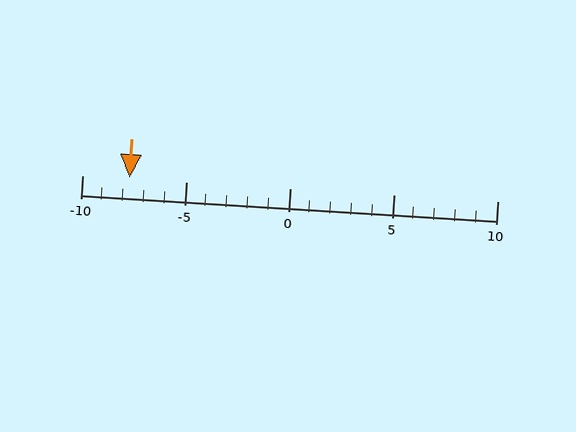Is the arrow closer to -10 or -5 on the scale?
The arrow is closer to -10.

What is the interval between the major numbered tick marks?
The major tick marks are spaced 5 units apart.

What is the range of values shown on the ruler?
The ruler shows values from -10 to 10.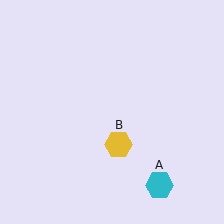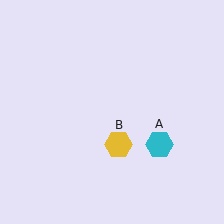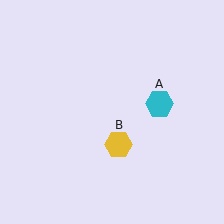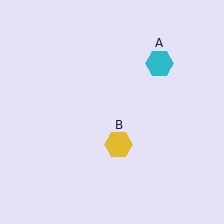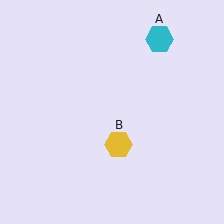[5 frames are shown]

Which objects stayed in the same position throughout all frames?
Yellow hexagon (object B) remained stationary.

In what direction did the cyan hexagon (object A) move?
The cyan hexagon (object A) moved up.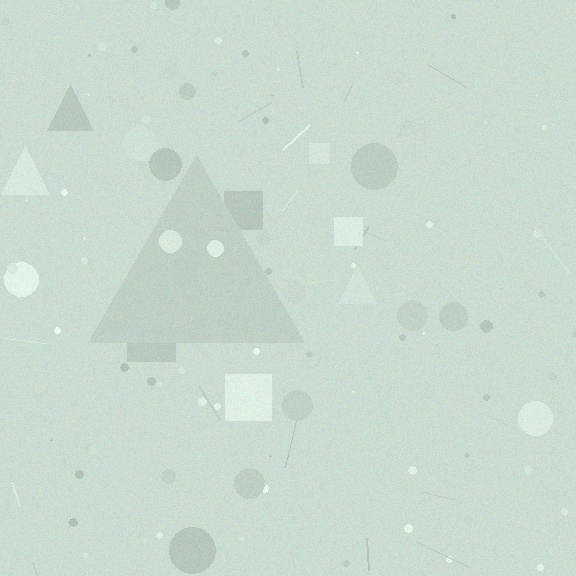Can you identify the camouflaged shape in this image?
The camouflaged shape is a triangle.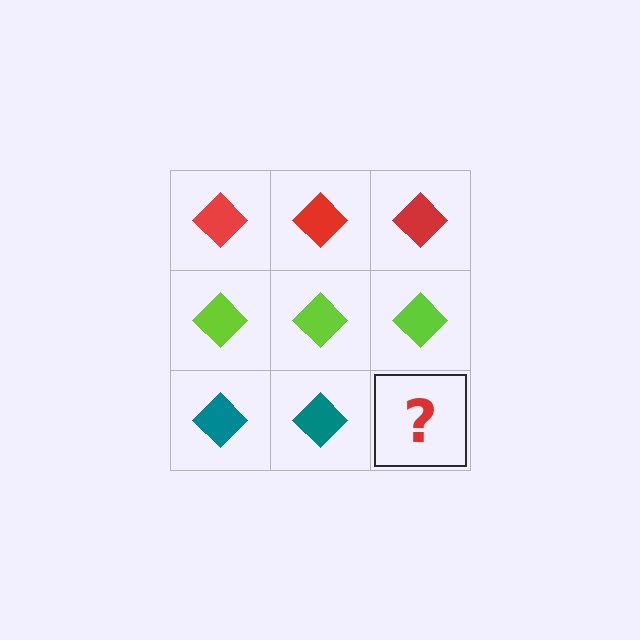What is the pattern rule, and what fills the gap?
The rule is that each row has a consistent color. The gap should be filled with a teal diamond.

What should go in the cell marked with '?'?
The missing cell should contain a teal diamond.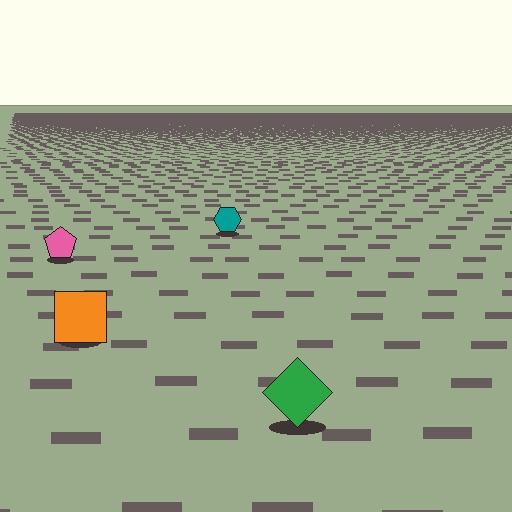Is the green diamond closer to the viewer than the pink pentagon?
Yes. The green diamond is closer — you can tell from the texture gradient: the ground texture is coarser near it.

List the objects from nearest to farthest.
From nearest to farthest: the green diamond, the orange square, the pink pentagon, the teal hexagon.